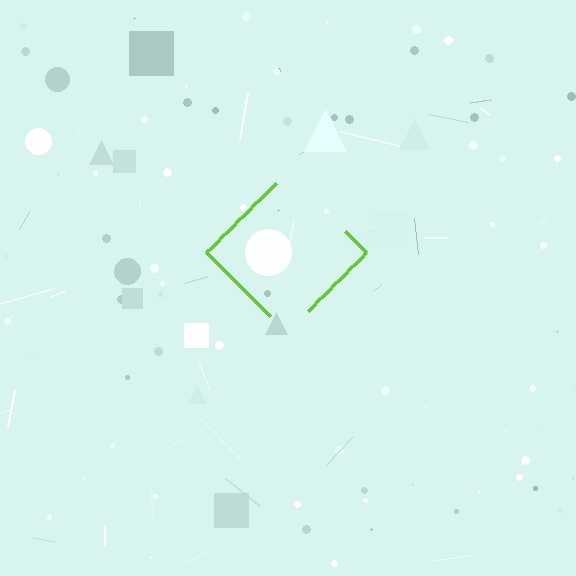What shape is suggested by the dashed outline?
The dashed outline suggests a diamond.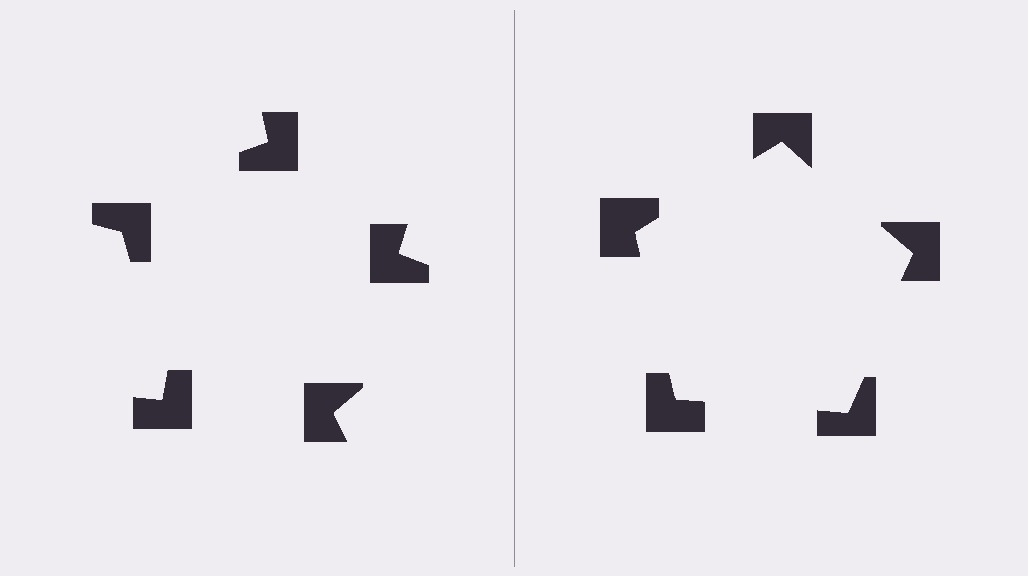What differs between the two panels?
The notched squares are positioned identically on both sides; only the wedge orientations differ. On the right they align to a pentagon; on the left they are misaligned.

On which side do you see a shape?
An illusory pentagon appears on the right side. On the left side the wedge cuts are rotated, so no coherent shape forms.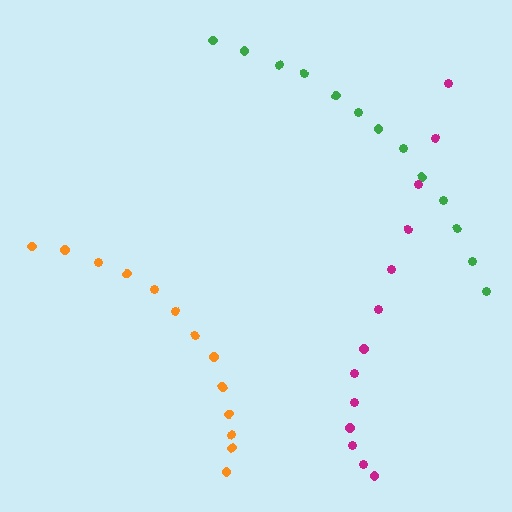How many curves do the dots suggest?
There are 3 distinct paths.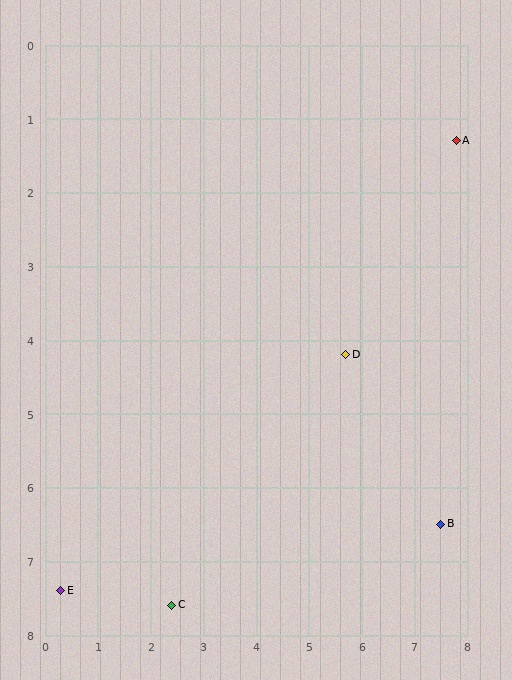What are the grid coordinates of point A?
Point A is at approximately (7.8, 1.3).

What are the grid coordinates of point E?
Point E is at approximately (0.3, 7.4).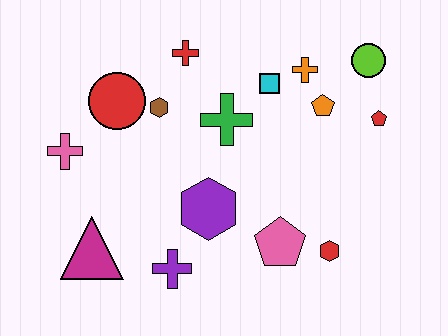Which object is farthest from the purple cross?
The lime circle is farthest from the purple cross.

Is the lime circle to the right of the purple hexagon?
Yes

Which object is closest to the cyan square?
The orange cross is closest to the cyan square.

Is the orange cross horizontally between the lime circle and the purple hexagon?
Yes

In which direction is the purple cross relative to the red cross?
The purple cross is below the red cross.